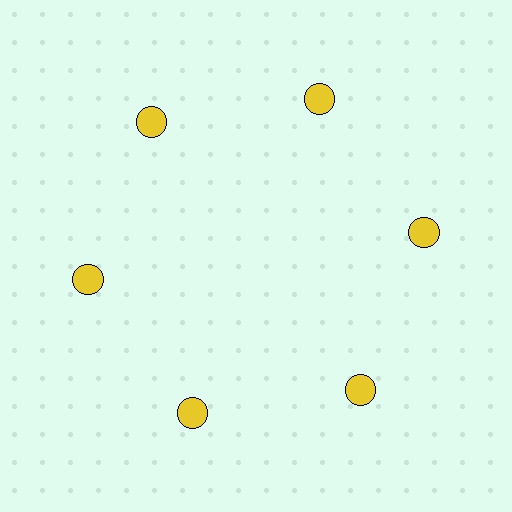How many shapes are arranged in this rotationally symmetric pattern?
There are 6 shapes, arranged in 6 groups of 1.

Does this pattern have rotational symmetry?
Yes, this pattern has 6-fold rotational symmetry. It looks the same after rotating 60 degrees around the center.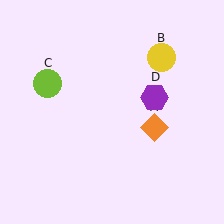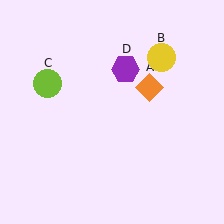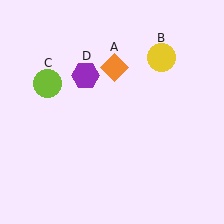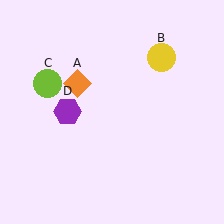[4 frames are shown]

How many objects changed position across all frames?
2 objects changed position: orange diamond (object A), purple hexagon (object D).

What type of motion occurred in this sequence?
The orange diamond (object A), purple hexagon (object D) rotated counterclockwise around the center of the scene.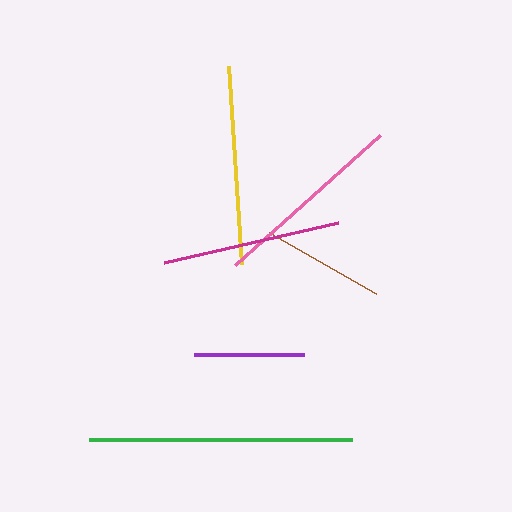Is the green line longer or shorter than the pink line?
The green line is longer than the pink line.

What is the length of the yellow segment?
The yellow segment is approximately 199 pixels long.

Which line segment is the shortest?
The purple line is the shortest at approximately 111 pixels.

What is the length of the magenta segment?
The magenta segment is approximately 179 pixels long.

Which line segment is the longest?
The green line is the longest at approximately 262 pixels.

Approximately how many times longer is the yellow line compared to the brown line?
The yellow line is approximately 1.6 times the length of the brown line.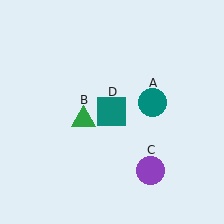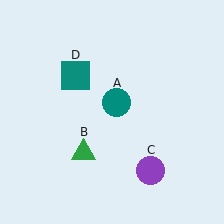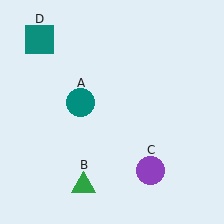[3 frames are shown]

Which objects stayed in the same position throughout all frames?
Purple circle (object C) remained stationary.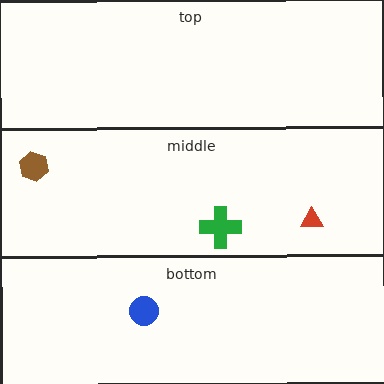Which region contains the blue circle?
The bottom region.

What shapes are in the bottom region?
The blue circle.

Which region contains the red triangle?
The middle region.